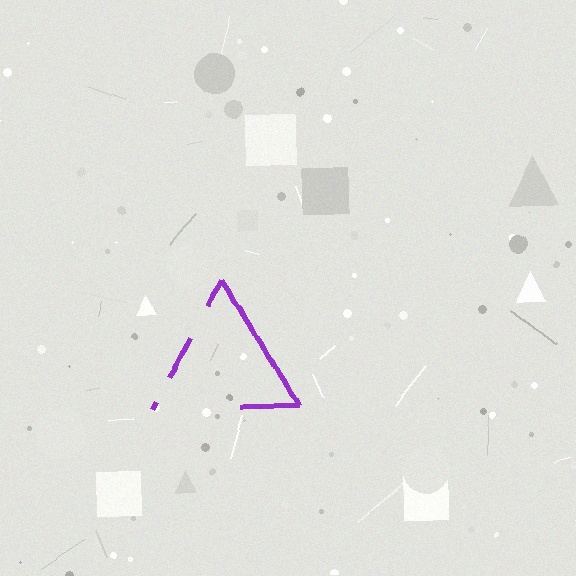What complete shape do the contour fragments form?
The contour fragments form a triangle.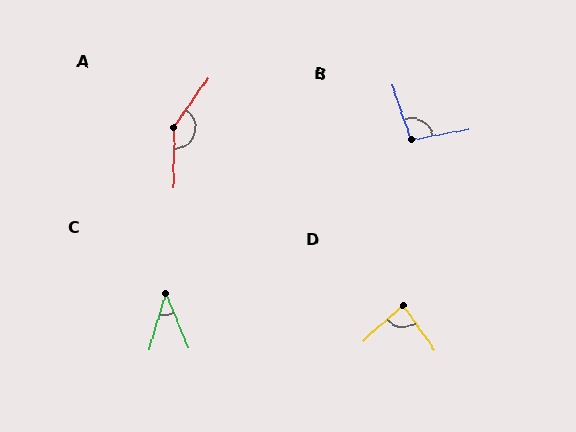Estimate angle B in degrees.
Approximately 98 degrees.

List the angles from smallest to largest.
C (39°), D (83°), B (98°), A (145°).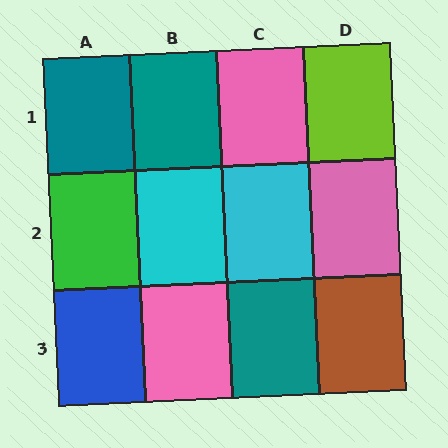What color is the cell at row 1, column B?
Teal.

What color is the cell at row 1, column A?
Teal.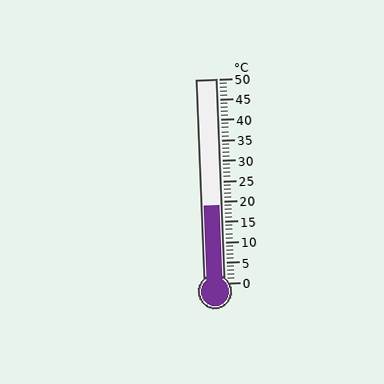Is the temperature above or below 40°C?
The temperature is below 40°C.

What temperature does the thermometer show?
The thermometer shows approximately 19°C.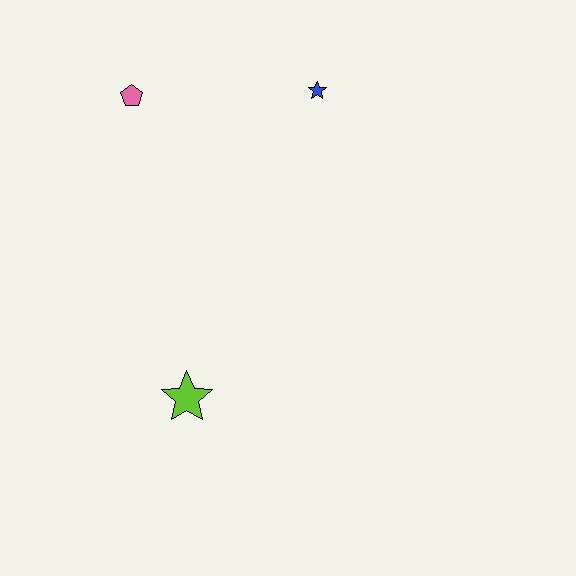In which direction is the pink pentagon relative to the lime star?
The pink pentagon is above the lime star.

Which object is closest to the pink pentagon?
The blue star is closest to the pink pentagon.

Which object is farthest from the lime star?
The blue star is farthest from the lime star.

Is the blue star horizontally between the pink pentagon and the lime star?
No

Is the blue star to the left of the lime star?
No